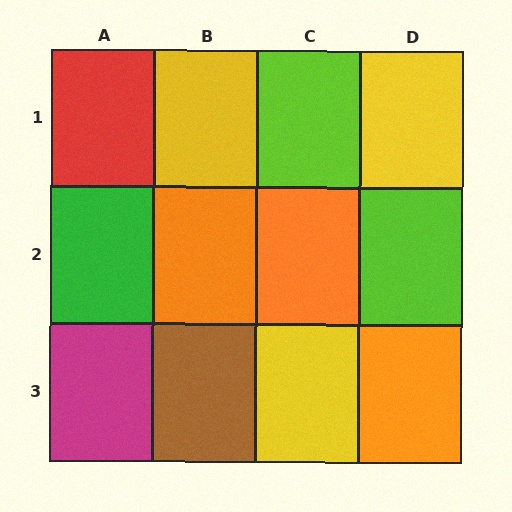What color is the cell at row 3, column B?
Brown.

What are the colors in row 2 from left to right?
Green, orange, orange, lime.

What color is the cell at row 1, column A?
Red.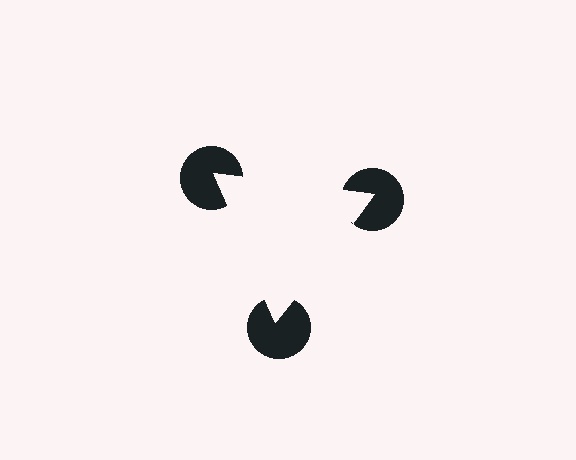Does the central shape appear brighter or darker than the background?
It typically appears slightly brighter than the background, even though no actual brightness change is drawn.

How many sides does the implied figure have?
3 sides.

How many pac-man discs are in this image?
There are 3 — one at each vertex of the illusory triangle.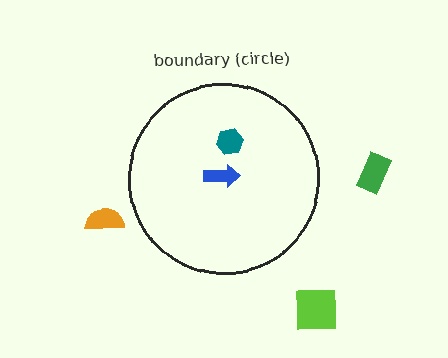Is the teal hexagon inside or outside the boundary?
Inside.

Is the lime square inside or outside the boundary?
Outside.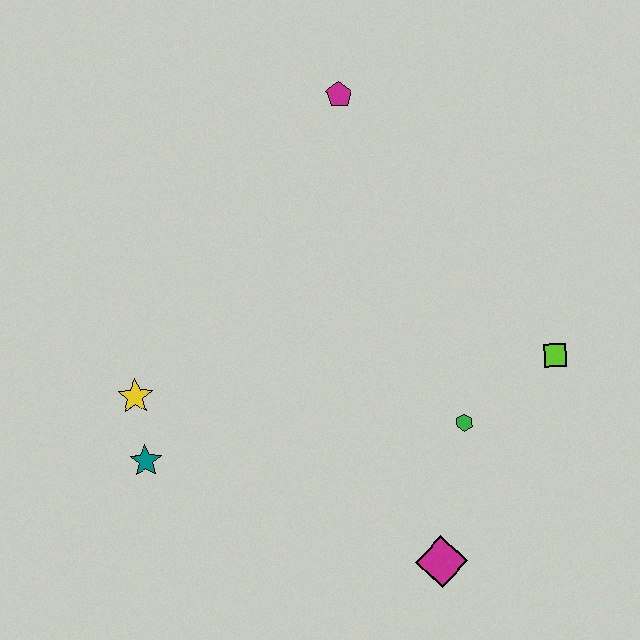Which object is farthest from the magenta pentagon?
The magenta diamond is farthest from the magenta pentagon.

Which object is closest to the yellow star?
The teal star is closest to the yellow star.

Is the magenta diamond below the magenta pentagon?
Yes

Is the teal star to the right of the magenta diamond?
No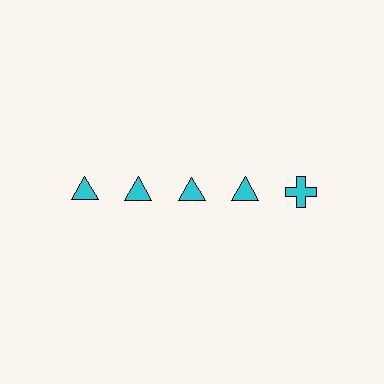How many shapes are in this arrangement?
There are 5 shapes arranged in a grid pattern.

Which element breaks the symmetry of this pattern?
The cyan cross in the top row, rightmost column breaks the symmetry. All other shapes are cyan triangles.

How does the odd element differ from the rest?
It has a different shape: cross instead of triangle.